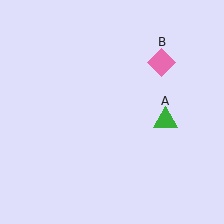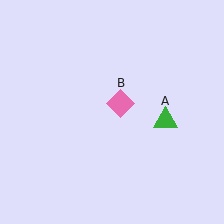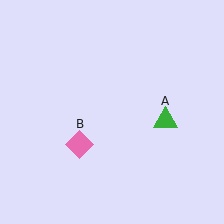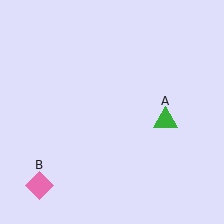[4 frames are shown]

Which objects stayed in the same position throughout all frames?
Green triangle (object A) remained stationary.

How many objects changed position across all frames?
1 object changed position: pink diamond (object B).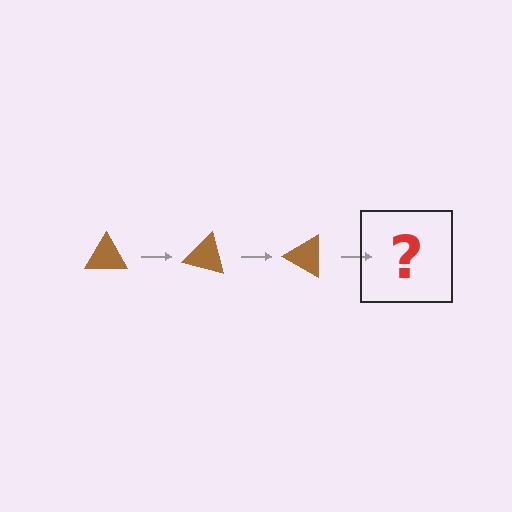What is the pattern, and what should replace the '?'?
The pattern is that the triangle rotates 15 degrees each step. The '?' should be a brown triangle rotated 45 degrees.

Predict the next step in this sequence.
The next step is a brown triangle rotated 45 degrees.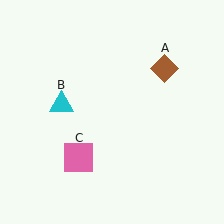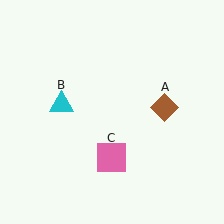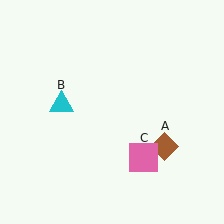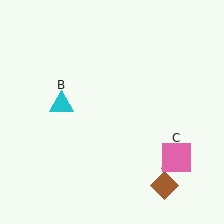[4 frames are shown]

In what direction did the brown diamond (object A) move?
The brown diamond (object A) moved down.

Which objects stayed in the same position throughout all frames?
Cyan triangle (object B) remained stationary.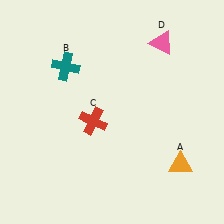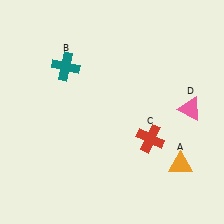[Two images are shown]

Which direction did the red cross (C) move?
The red cross (C) moved right.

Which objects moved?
The objects that moved are: the red cross (C), the pink triangle (D).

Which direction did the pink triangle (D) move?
The pink triangle (D) moved down.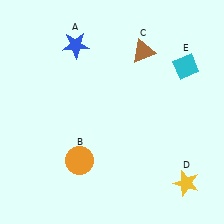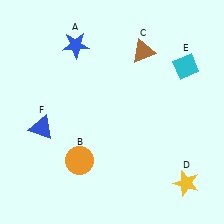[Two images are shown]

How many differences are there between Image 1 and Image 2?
There is 1 difference between the two images.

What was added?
A blue triangle (F) was added in Image 2.